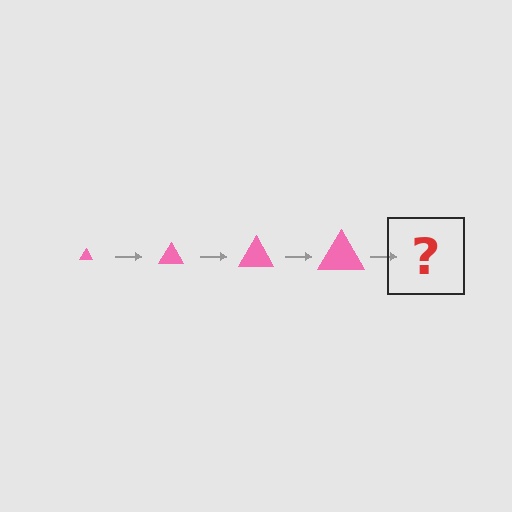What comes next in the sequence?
The next element should be a pink triangle, larger than the previous one.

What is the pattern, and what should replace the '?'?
The pattern is that the triangle gets progressively larger each step. The '?' should be a pink triangle, larger than the previous one.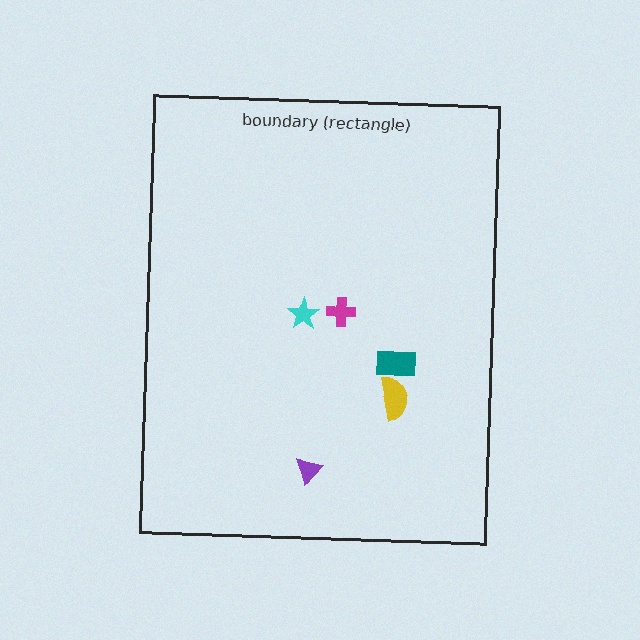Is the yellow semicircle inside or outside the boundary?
Inside.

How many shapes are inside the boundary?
5 inside, 0 outside.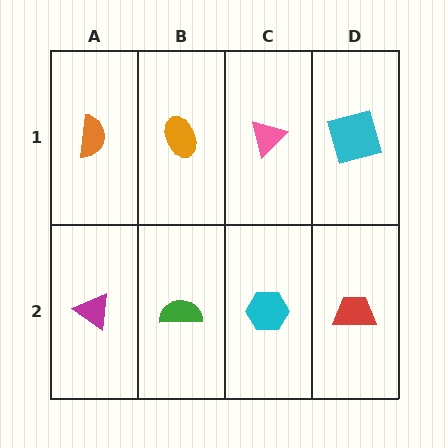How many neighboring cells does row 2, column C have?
3.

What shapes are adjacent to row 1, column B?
A green semicircle (row 2, column B), an orange semicircle (row 1, column A), a pink triangle (row 1, column C).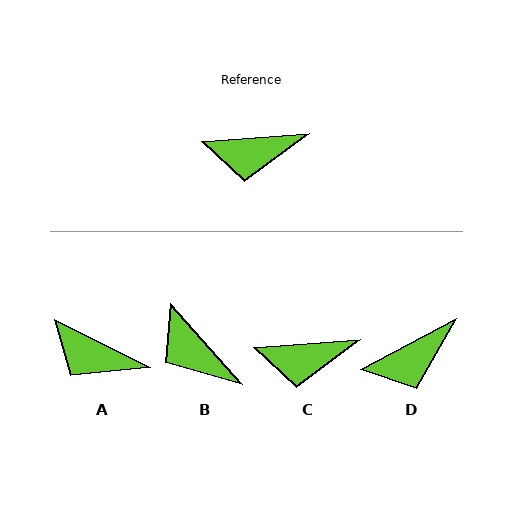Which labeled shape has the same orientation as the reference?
C.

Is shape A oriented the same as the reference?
No, it is off by about 31 degrees.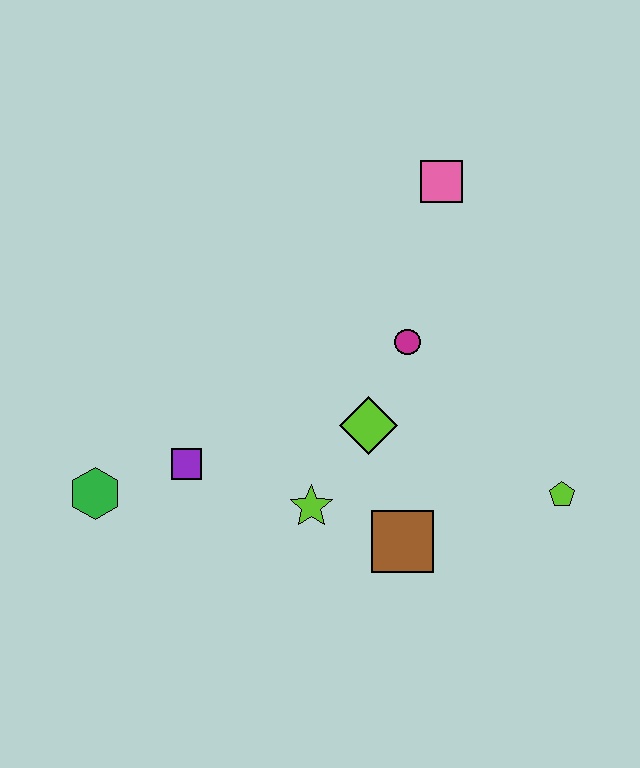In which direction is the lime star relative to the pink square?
The lime star is below the pink square.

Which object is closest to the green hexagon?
The purple square is closest to the green hexagon.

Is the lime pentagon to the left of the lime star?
No